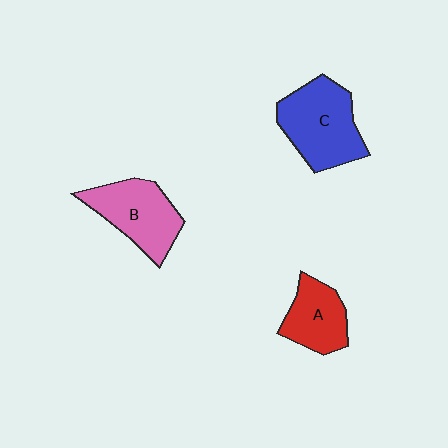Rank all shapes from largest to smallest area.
From largest to smallest: C (blue), B (pink), A (red).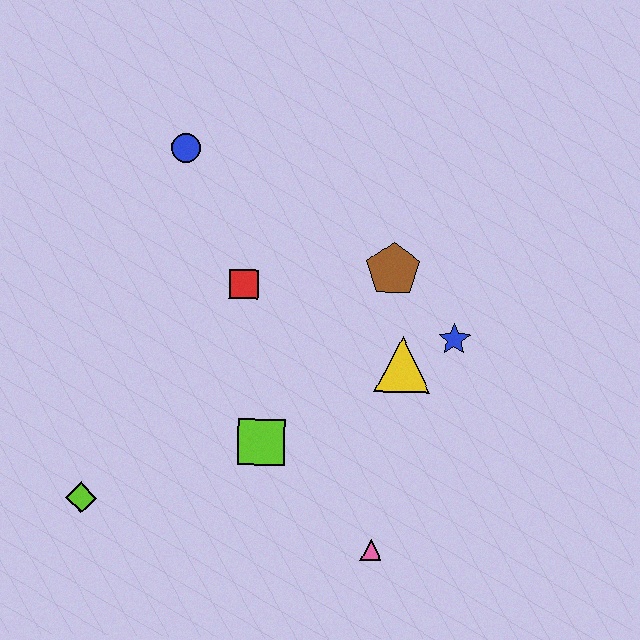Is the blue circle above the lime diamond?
Yes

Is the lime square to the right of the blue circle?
Yes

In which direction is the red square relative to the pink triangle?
The red square is above the pink triangle.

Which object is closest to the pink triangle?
The lime square is closest to the pink triangle.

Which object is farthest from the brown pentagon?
The lime diamond is farthest from the brown pentagon.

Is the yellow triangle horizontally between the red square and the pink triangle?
No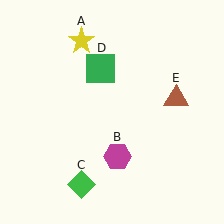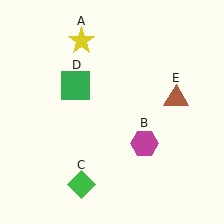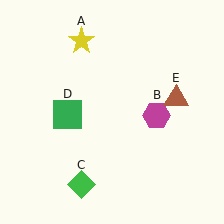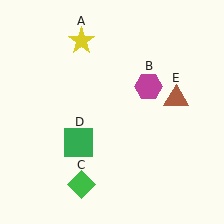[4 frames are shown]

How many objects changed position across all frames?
2 objects changed position: magenta hexagon (object B), green square (object D).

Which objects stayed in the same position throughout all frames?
Yellow star (object A) and green diamond (object C) and brown triangle (object E) remained stationary.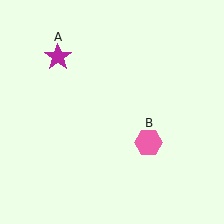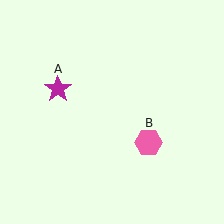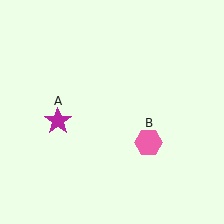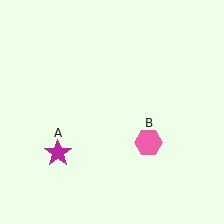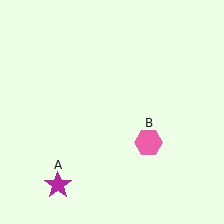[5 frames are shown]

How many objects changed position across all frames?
1 object changed position: magenta star (object A).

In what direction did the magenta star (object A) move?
The magenta star (object A) moved down.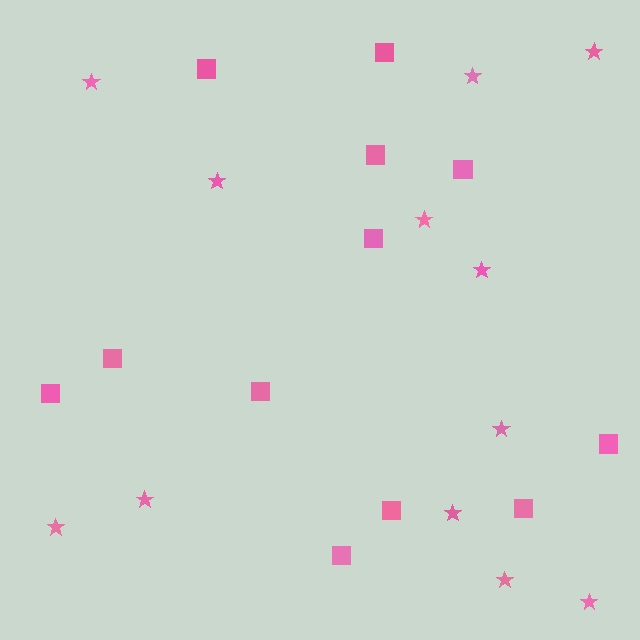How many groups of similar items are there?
There are 2 groups: one group of squares (12) and one group of stars (12).